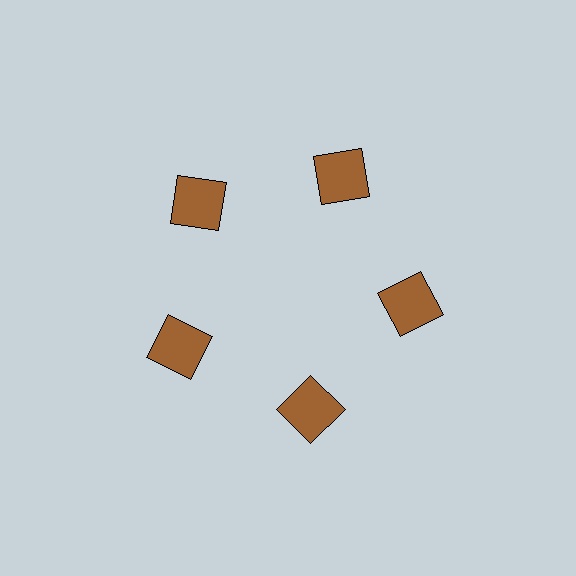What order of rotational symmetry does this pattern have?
This pattern has 5-fold rotational symmetry.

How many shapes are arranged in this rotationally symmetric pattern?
There are 5 shapes, arranged in 5 groups of 1.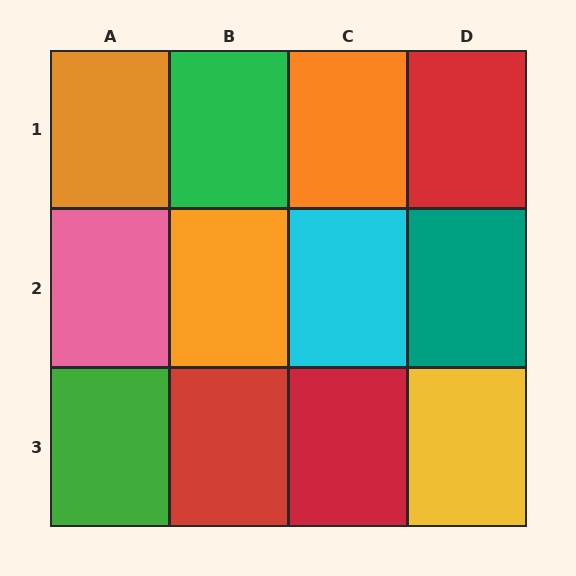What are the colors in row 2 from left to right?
Pink, orange, cyan, teal.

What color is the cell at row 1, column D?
Red.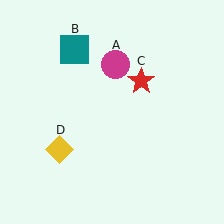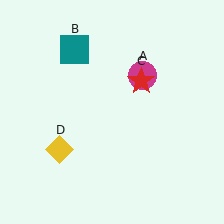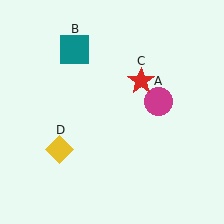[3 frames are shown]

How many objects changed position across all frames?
1 object changed position: magenta circle (object A).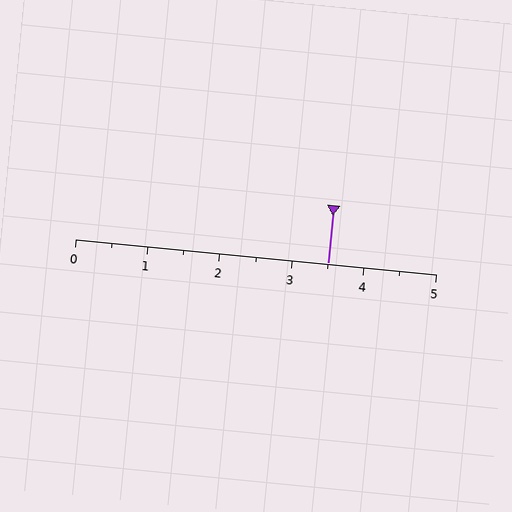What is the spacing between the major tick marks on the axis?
The major ticks are spaced 1 apart.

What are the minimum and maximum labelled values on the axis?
The axis runs from 0 to 5.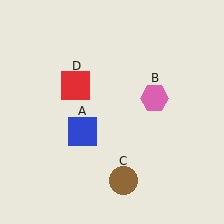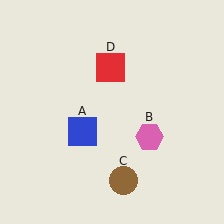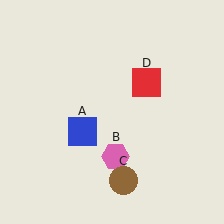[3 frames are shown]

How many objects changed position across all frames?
2 objects changed position: pink hexagon (object B), red square (object D).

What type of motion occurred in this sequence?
The pink hexagon (object B), red square (object D) rotated clockwise around the center of the scene.